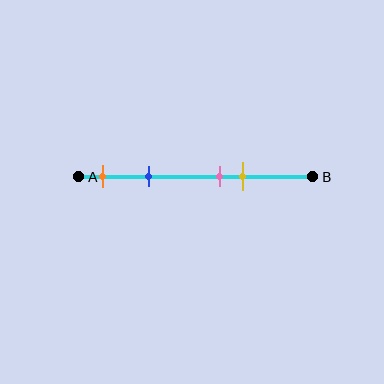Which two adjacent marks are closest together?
The pink and yellow marks are the closest adjacent pair.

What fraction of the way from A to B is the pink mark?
The pink mark is approximately 60% (0.6) of the way from A to B.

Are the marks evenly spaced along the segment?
No, the marks are not evenly spaced.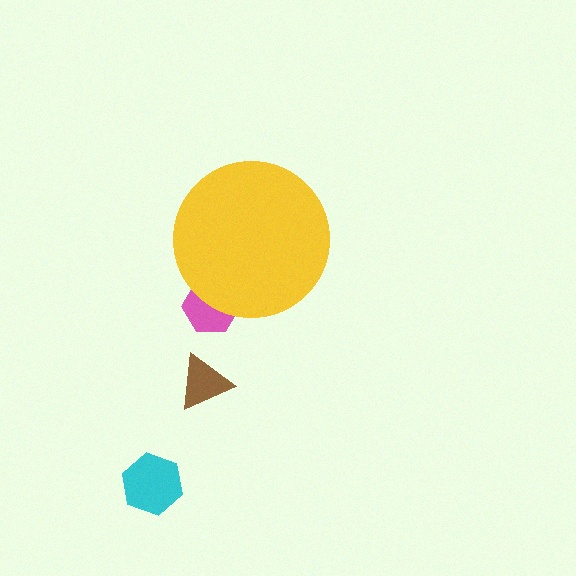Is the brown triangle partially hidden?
No, the brown triangle is fully visible.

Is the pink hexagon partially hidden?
Yes, the pink hexagon is partially hidden behind the yellow circle.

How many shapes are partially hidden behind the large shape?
1 shape is partially hidden.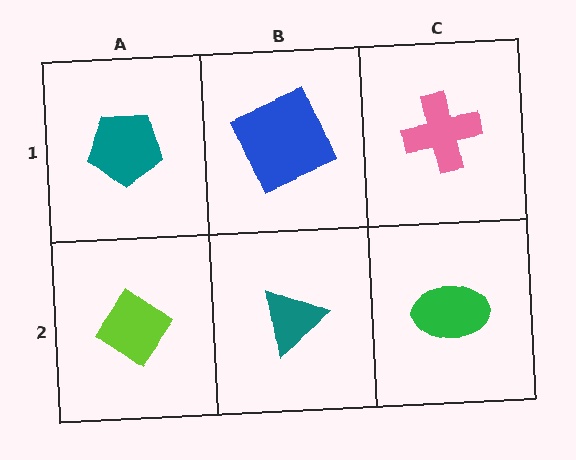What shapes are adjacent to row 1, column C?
A green ellipse (row 2, column C), a blue square (row 1, column B).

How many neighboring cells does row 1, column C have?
2.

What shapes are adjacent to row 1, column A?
A lime diamond (row 2, column A), a blue square (row 1, column B).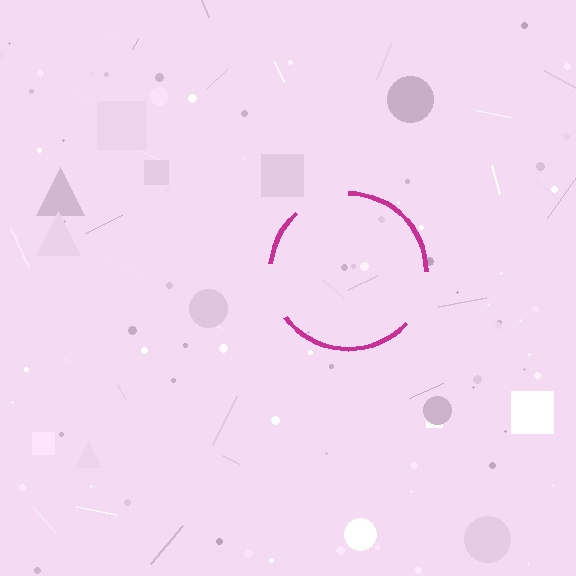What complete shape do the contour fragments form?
The contour fragments form a circle.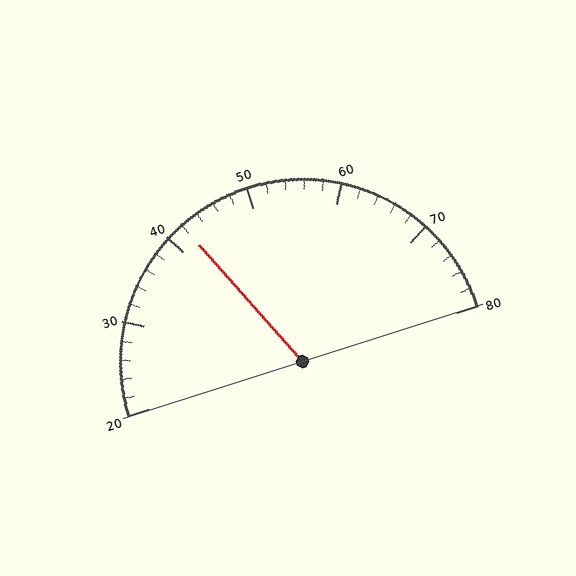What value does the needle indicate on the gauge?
The needle indicates approximately 42.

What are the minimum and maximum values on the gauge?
The gauge ranges from 20 to 80.